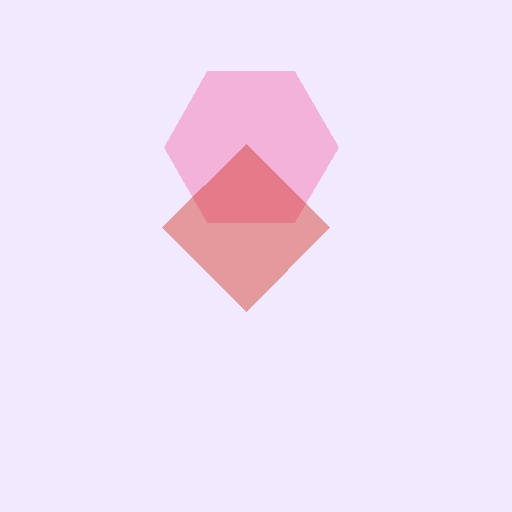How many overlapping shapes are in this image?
There are 2 overlapping shapes in the image.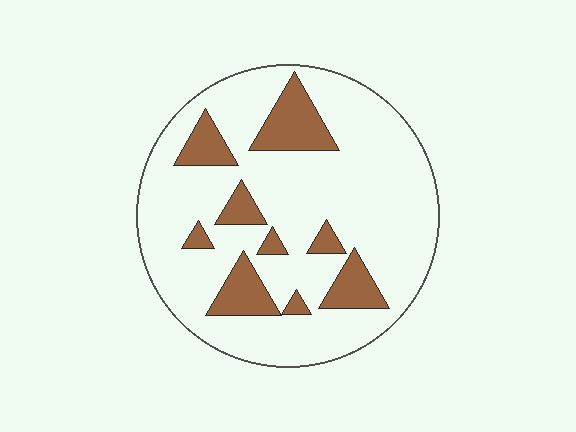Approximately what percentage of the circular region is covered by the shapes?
Approximately 20%.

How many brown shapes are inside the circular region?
9.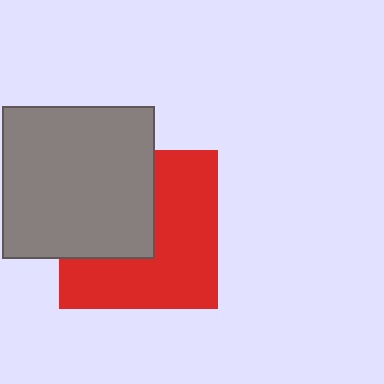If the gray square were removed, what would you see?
You would see the complete red square.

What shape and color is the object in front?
The object in front is a gray square.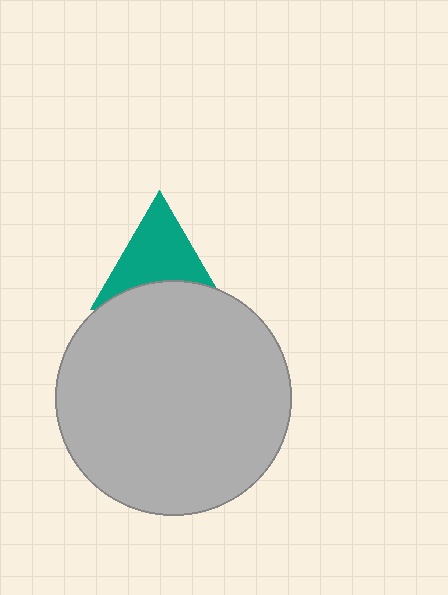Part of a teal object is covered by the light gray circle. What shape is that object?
It is a triangle.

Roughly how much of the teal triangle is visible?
Most of it is visible (roughly 66%).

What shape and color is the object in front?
The object in front is a light gray circle.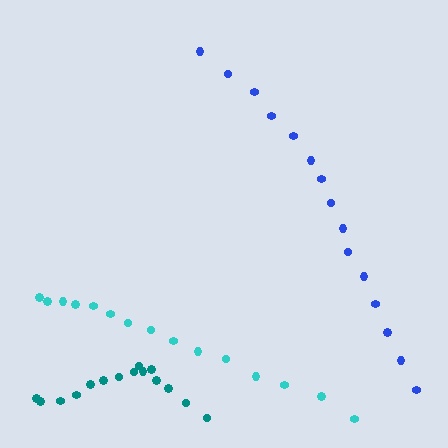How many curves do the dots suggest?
There are 3 distinct paths.